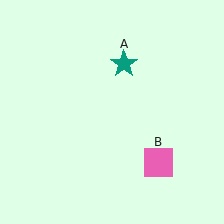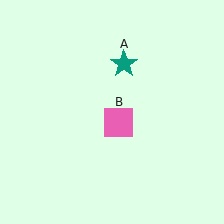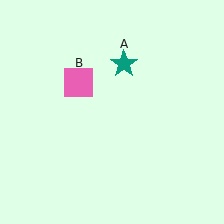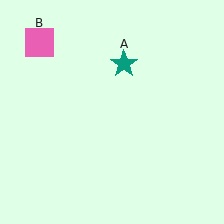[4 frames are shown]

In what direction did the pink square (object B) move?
The pink square (object B) moved up and to the left.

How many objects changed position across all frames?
1 object changed position: pink square (object B).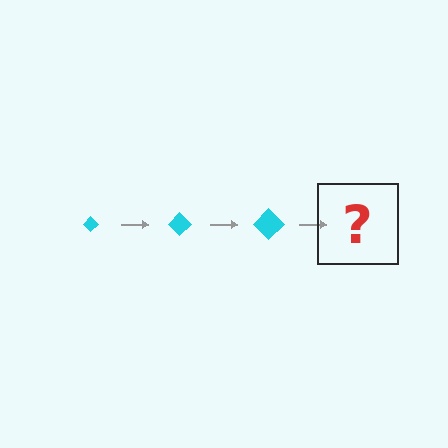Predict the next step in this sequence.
The next step is a cyan diamond, larger than the previous one.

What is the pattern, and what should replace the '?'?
The pattern is that the diamond gets progressively larger each step. The '?' should be a cyan diamond, larger than the previous one.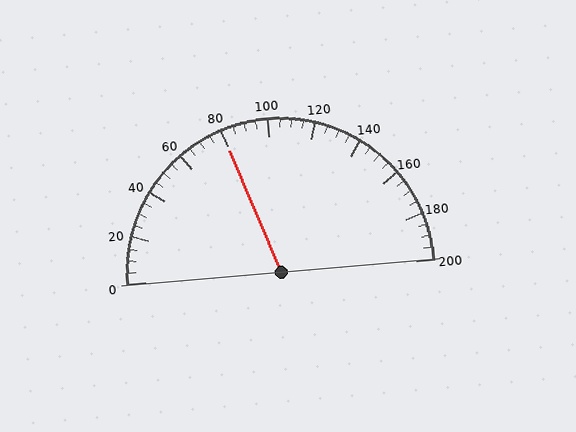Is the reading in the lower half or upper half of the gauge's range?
The reading is in the lower half of the range (0 to 200).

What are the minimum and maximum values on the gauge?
The gauge ranges from 0 to 200.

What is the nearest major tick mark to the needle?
The nearest major tick mark is 80.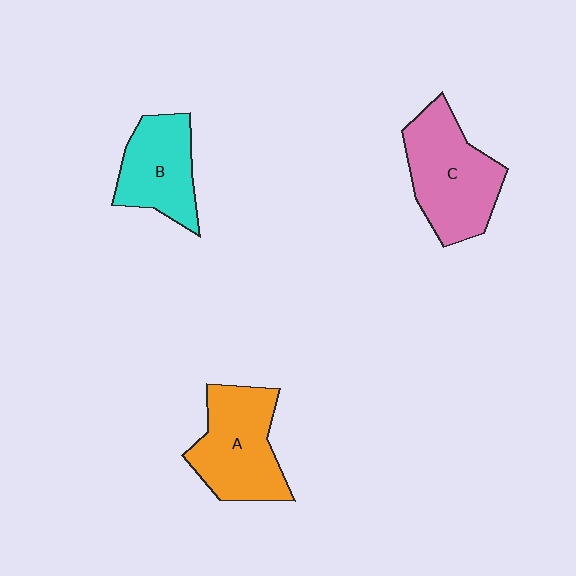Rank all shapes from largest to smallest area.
From largest to smallest: C (pink), A (orange), B (cyan).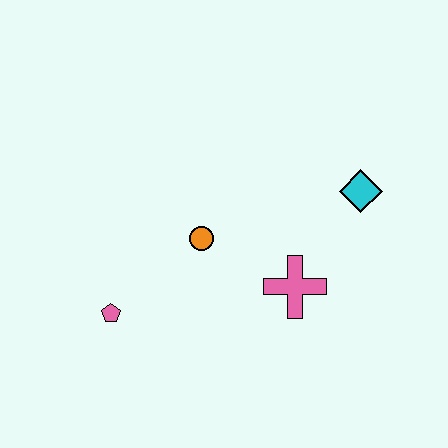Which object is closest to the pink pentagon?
The orange circle is closest to the pink pentagon.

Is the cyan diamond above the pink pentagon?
Yes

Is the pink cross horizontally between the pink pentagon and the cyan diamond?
Yes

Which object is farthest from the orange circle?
The cyan diamond is farthest from the orange circle.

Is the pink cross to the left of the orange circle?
No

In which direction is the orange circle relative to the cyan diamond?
The orange circle is to the left of the cyan diamond.